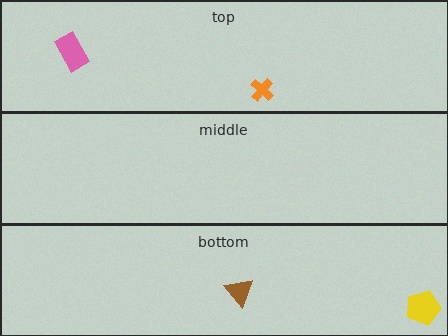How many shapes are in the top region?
2.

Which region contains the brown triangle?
The bottom region.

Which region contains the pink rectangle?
The top region.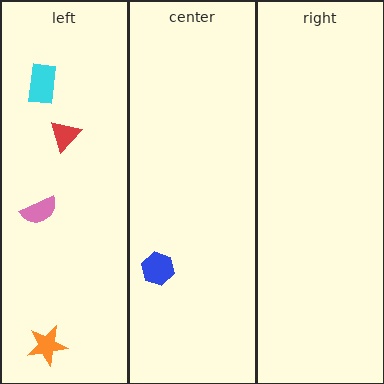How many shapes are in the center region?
1.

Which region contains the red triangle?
The left region.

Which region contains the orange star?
The left region.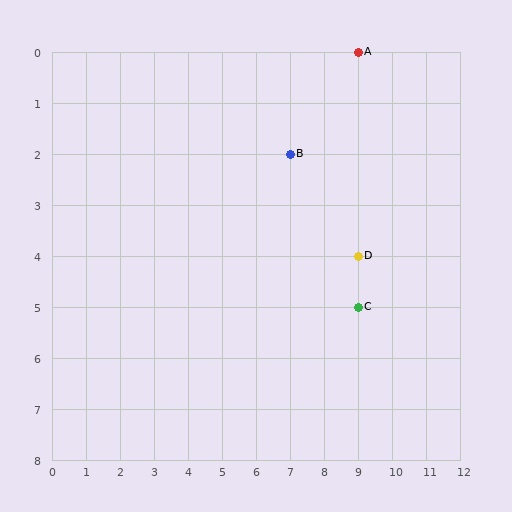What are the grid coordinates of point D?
Point D is at grid coordinates (9, 4).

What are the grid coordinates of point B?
Point B is at grid coordinates (7, 2).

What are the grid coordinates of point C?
Point C is at grid coordinates (9, 5).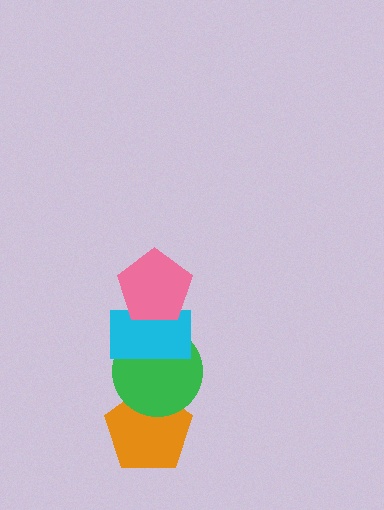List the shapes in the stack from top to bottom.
From top to bottom: the pink pentagon, the cyan rectangle, the green circle, the orange pentagon.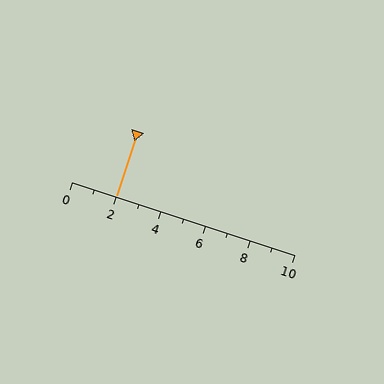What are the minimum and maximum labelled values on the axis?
The axis runs from 0 to 10.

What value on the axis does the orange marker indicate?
The marker indicates approximately 2.